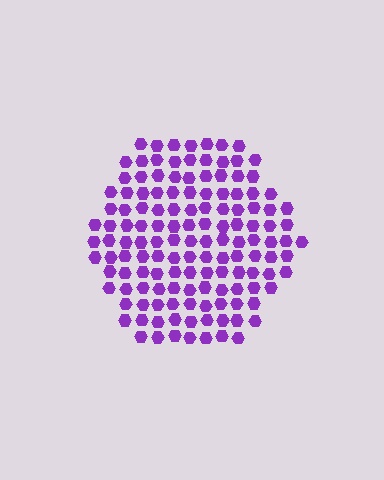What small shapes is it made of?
It is made of small hexagons.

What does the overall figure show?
The overall figure shows a hexagon.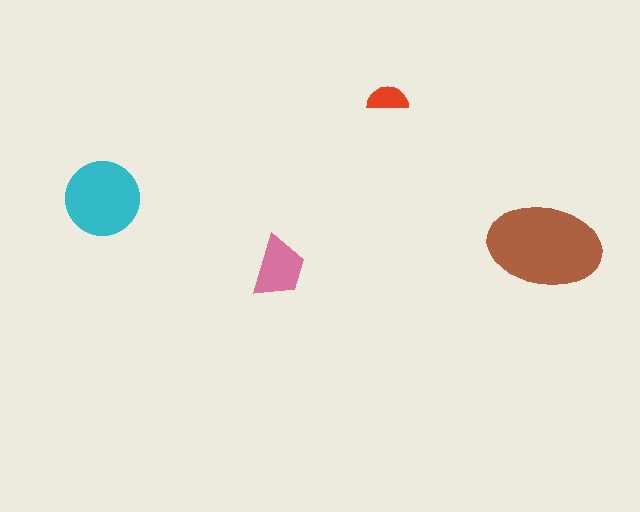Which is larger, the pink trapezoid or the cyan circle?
The cyan circle.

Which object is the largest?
The brown ellipse.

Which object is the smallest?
The red semicircle.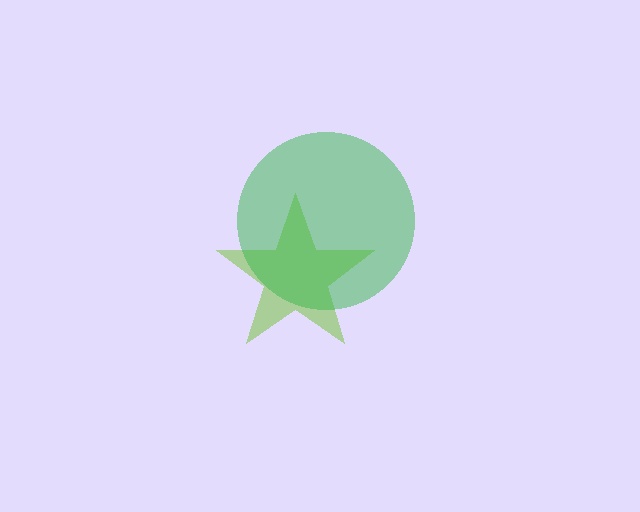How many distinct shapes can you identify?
There are 2 distinct shapes: a lime star, a green circle.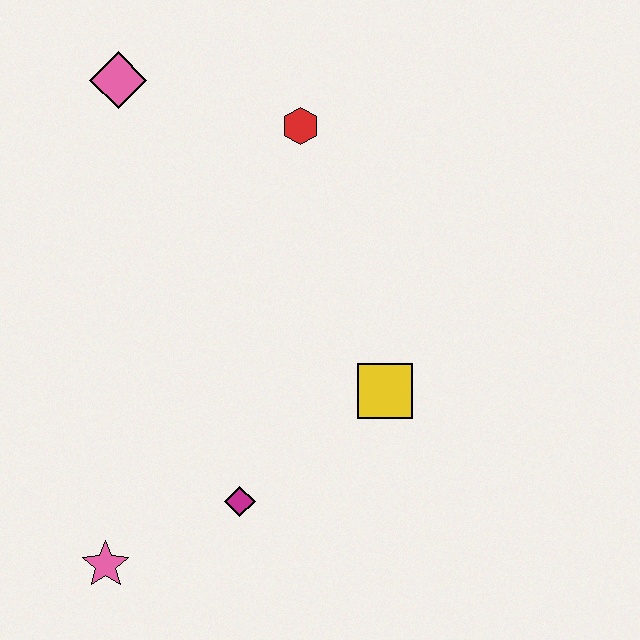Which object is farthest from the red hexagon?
The pink star is farthest from the red hexagon.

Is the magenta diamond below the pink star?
No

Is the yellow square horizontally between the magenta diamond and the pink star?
No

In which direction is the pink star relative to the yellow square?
The pink star is to the left of the yellow square.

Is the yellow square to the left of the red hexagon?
No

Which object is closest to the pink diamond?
The red hexagon is closest to the pink diamond.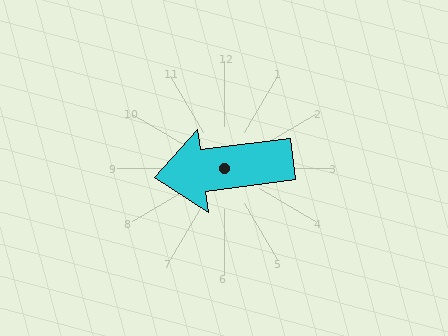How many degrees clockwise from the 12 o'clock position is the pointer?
Approximately 262 degrees.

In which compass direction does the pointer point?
West.